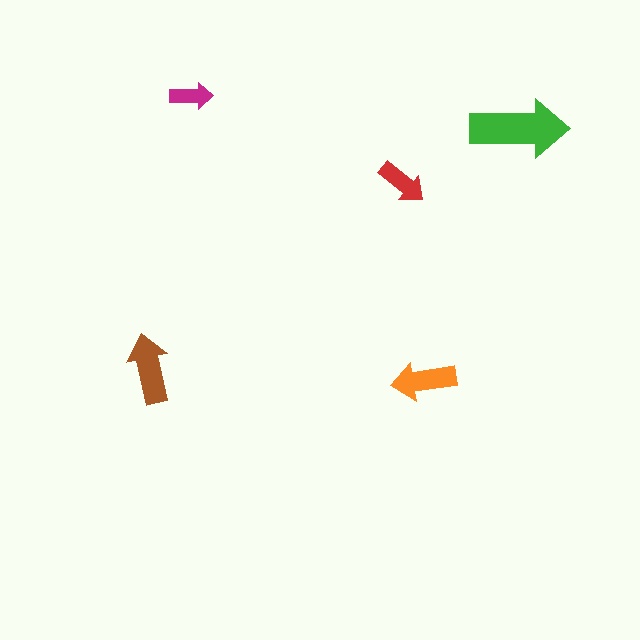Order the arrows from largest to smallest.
the green one, the brown one, the orange one, the red one, the magenta one.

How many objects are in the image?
There are 5 objects in the image.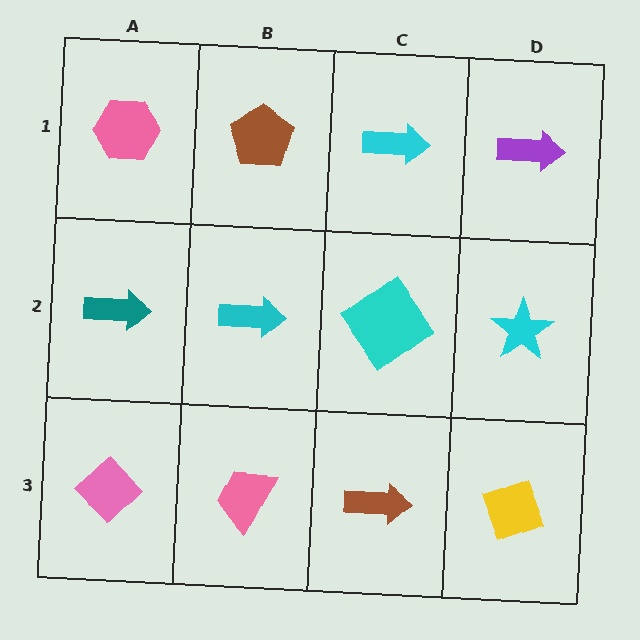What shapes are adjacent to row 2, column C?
A cyan arrow (row 1, column C), a brown arrow (row 3, column C), a cyan arrow (row 2, column B), a cyan star (row 2, column D).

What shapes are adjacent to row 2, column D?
A purple arrow (row 1, column D), a yellow diamond (row 3, column D), a cyan diamond (row 2, column C).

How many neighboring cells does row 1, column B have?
3.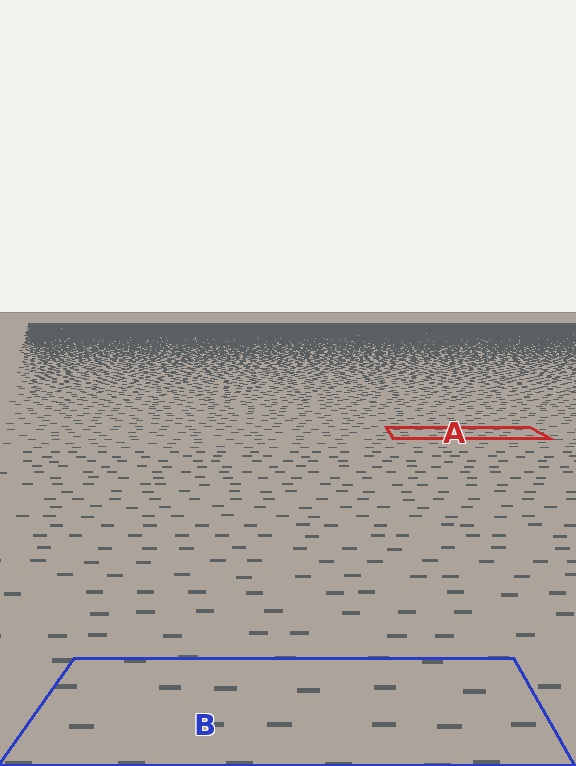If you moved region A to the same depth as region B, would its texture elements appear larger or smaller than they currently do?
They would appear larger. At a closer depth, the same texture elements are projected at a bigger on-screen size.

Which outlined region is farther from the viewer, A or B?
Region A is farther from the viewer — the texture elements inside it appear smaller and more densely packed.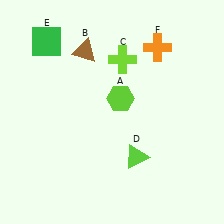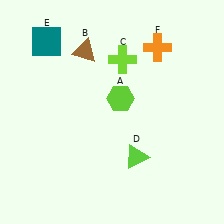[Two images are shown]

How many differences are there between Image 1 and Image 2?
There is 1 difference between the two images.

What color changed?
The square (E) changed from green in Image 1 to teal in Image 2.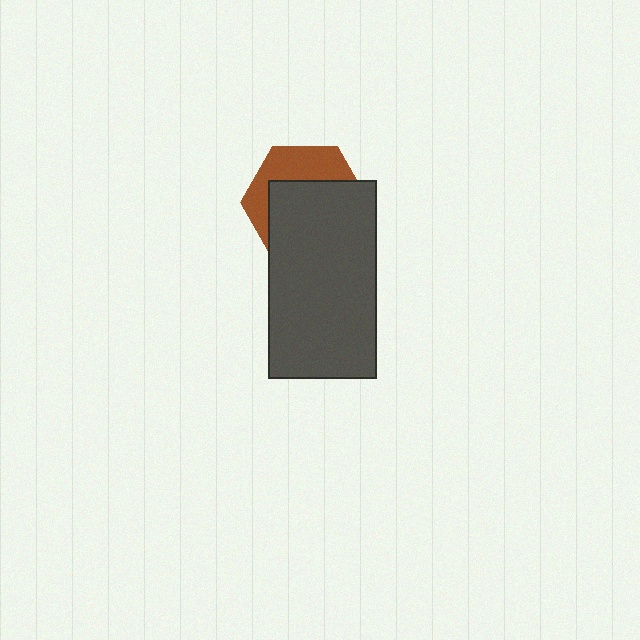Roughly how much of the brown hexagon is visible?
A small part of it is visible (roughly 36%).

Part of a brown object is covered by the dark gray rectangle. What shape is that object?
It is a hexagon.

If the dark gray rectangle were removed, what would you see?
You would see the complete brown hexagon.